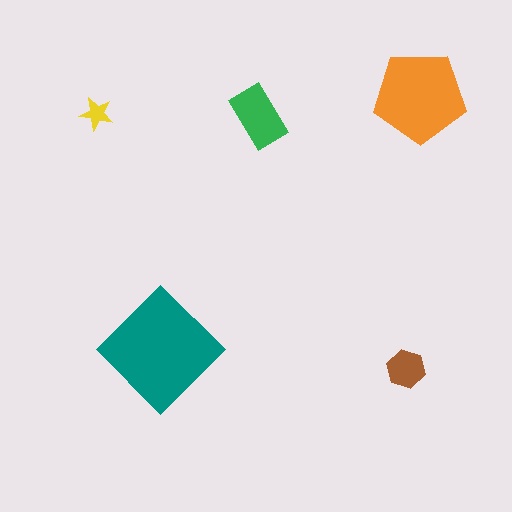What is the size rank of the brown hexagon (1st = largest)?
4th.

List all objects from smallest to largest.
The yellow star, the brown hexagon, the green rectangle, the orange pentagon, the teal diamond.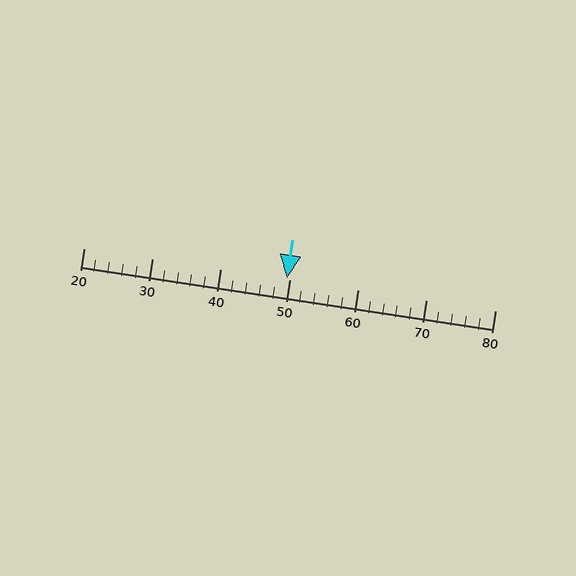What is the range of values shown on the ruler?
The ruler shows values from 20 to 80.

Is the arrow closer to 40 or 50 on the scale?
The arrow is closer to 50.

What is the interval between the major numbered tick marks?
The major tick marks are spaced 10 units apart.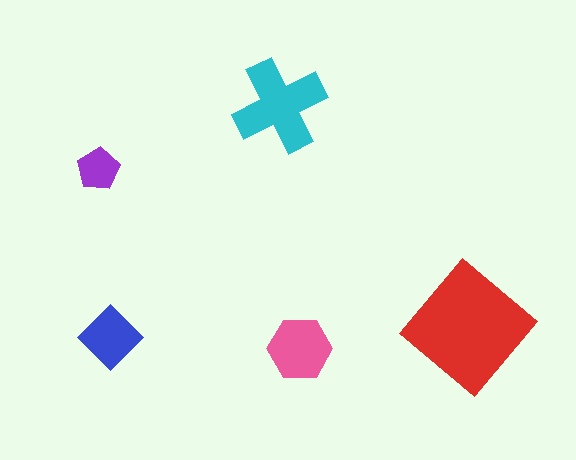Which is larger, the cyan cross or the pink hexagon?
The cyan cross.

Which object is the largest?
The red diamond.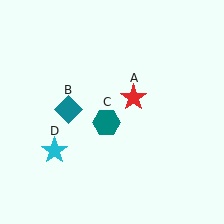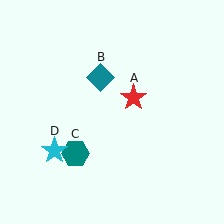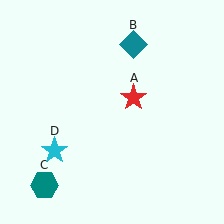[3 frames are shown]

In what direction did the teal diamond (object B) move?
The teal diamond (object B) moved up and to the right.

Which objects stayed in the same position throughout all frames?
Red star (object A) and cyan star (object D) remained stationary.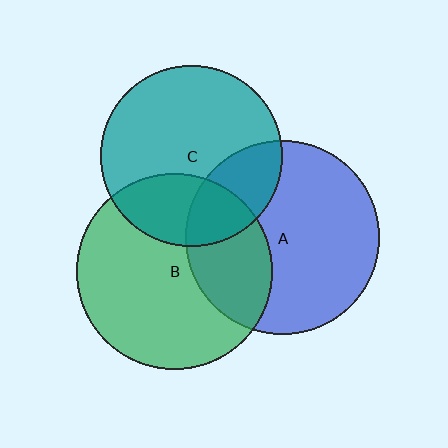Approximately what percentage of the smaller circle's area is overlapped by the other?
Approximately 25%.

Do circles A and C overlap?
Yes.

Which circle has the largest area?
Circle B (green).